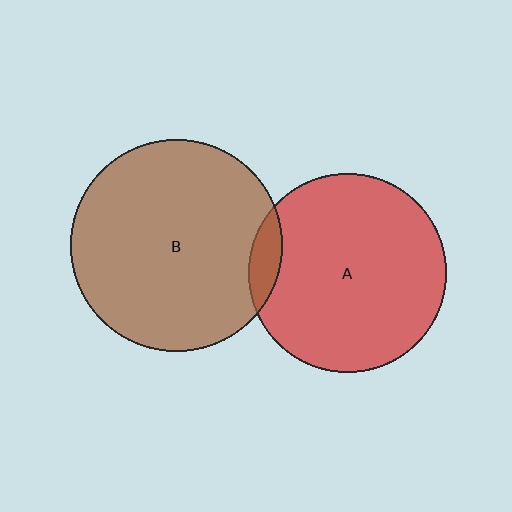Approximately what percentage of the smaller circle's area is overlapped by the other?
Approximately 10%.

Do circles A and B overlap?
Yes.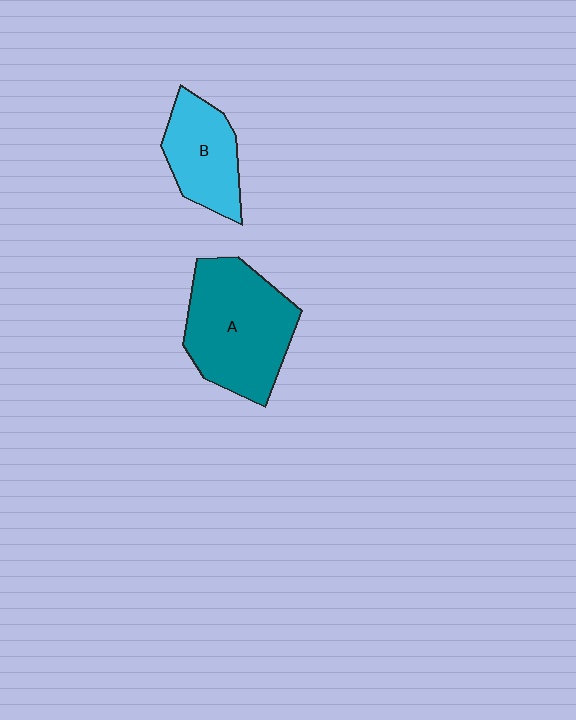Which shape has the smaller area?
Shape B (cyan).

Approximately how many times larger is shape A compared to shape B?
Approximately 1.7 times.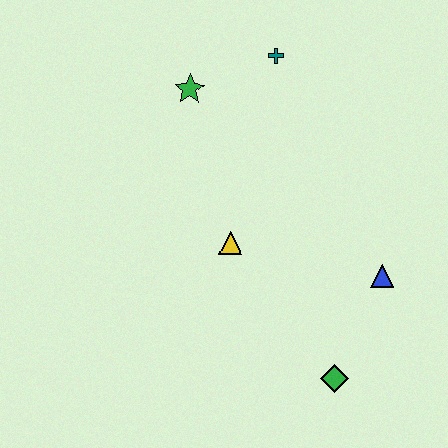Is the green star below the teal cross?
Yes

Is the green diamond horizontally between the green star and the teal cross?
No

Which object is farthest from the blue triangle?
The green star is farthest from the blue triangle.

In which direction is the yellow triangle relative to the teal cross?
The yellow triangle is below the teal cross.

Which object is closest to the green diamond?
The blue triangle is closest to the green diamond.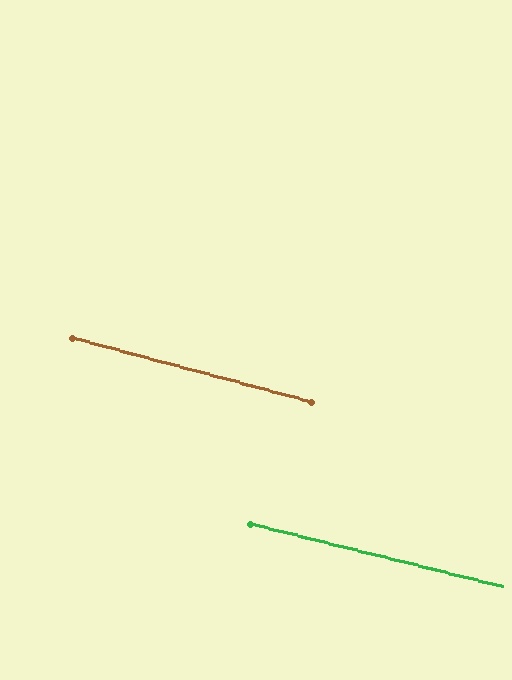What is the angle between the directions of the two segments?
Approximately 1 degree.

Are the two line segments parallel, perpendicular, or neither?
Parallel — their directions differ by only 1.0°.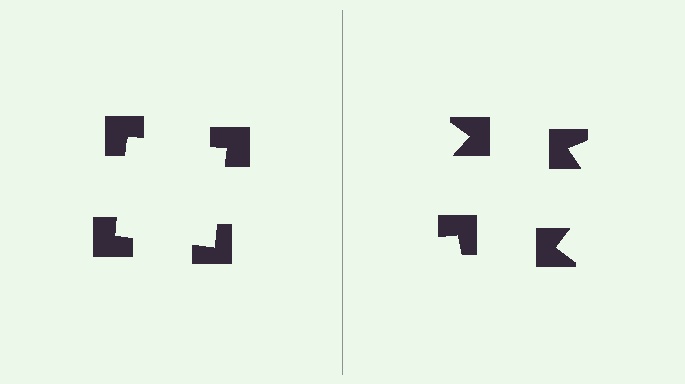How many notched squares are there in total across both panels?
8 — 4 on each side.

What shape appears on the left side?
An illusory square.